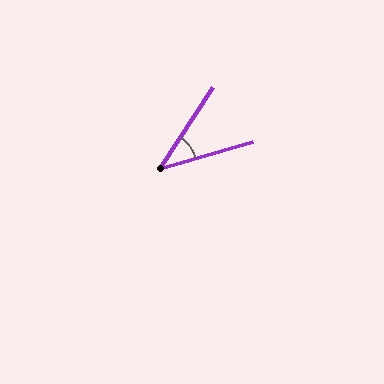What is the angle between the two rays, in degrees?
Approximately 40 degrees.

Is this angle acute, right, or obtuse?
It is acute.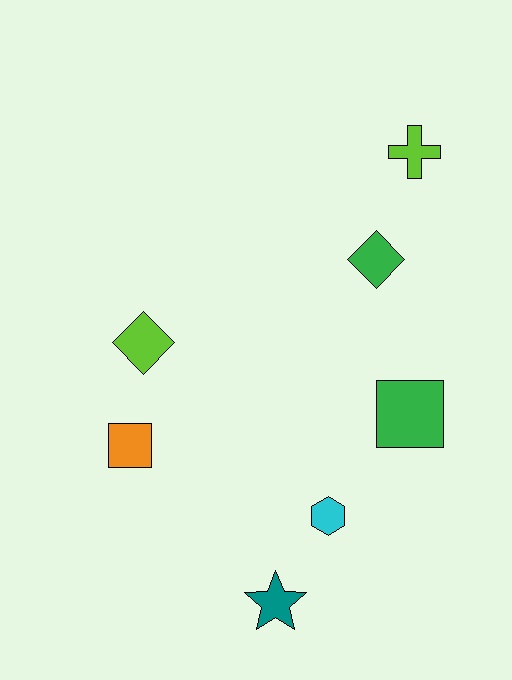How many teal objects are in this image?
There is 1 teal object.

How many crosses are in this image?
There is 1 cross.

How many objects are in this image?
There are 7 objects.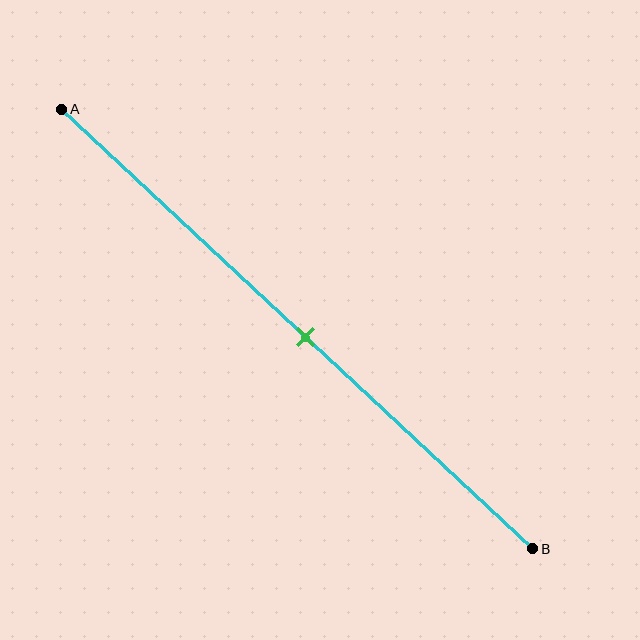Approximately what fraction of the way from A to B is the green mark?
The green mark is approximately 50% of the way from A to B.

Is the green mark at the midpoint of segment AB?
Yes, the mark is approximately at the midpoint.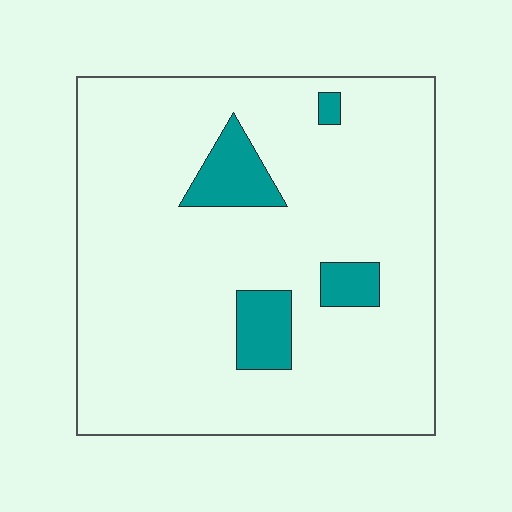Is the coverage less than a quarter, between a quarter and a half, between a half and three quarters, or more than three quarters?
Less than a quarter.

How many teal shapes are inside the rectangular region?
4.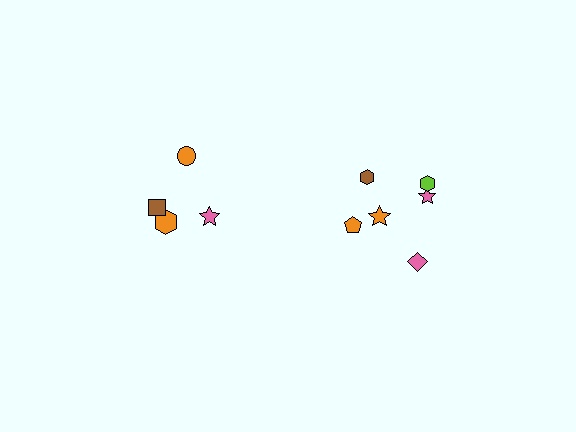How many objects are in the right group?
There are 6 objects.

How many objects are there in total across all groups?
There are 10 objects.